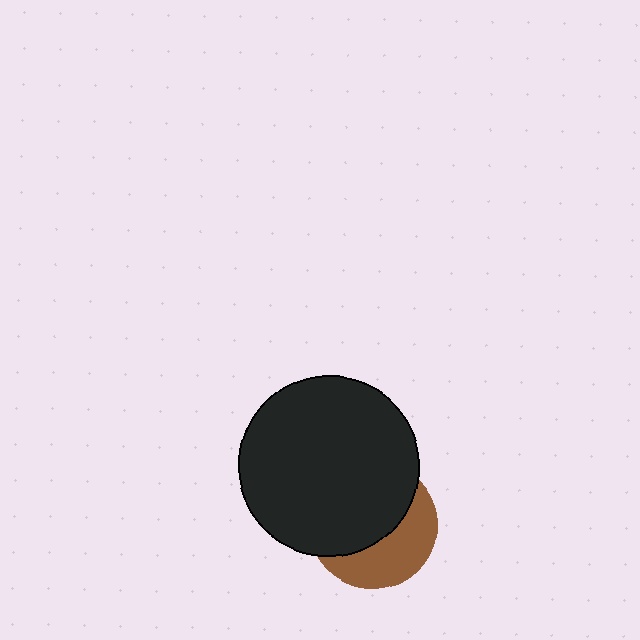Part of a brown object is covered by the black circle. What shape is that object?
It is a circle.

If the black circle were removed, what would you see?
You would see the complete brown circle.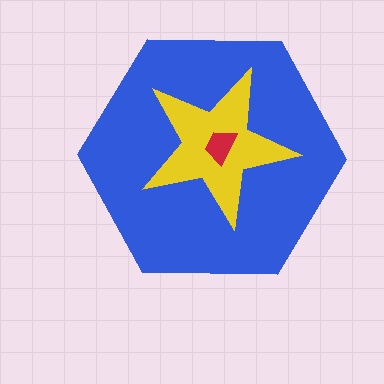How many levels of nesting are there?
3.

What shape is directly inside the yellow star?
The red trapezoid.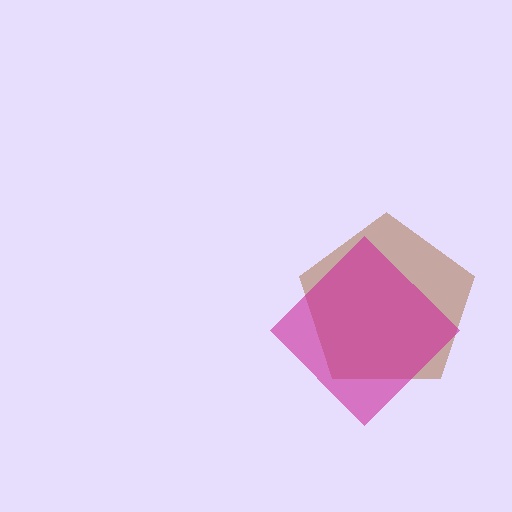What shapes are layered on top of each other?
The layered shapes are: a brown pentagon, a magenta diamond.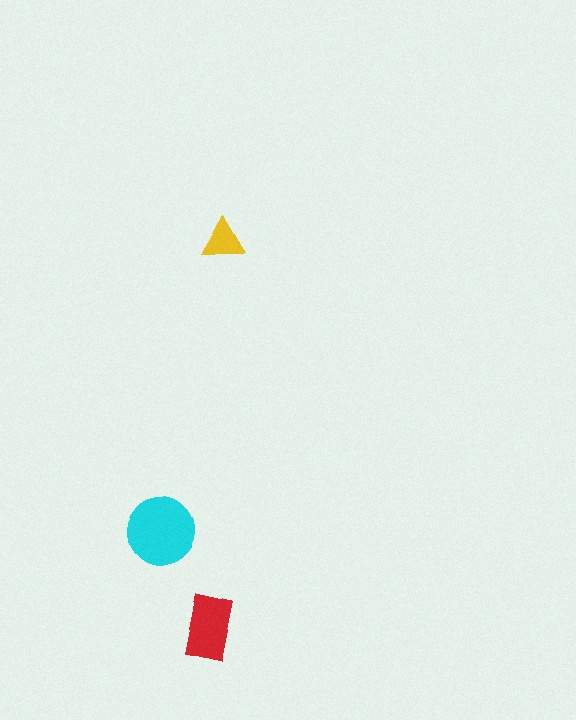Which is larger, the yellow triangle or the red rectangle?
The red rectangle.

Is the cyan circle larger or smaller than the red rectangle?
Larger.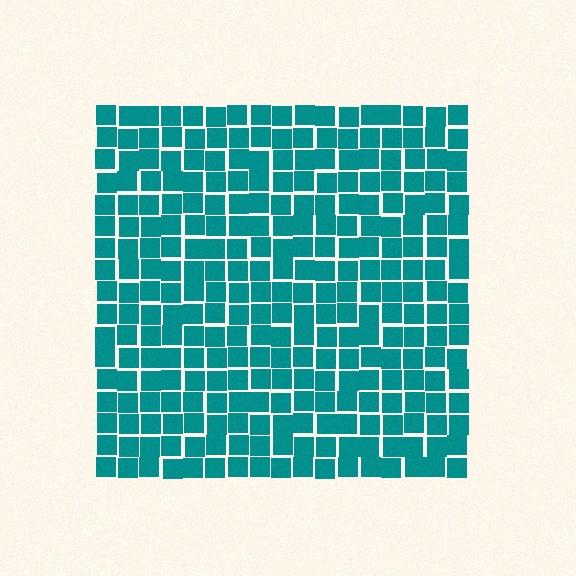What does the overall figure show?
The overall figure shows a square.